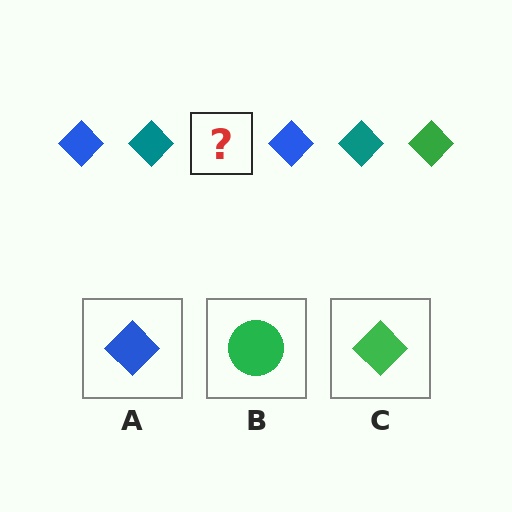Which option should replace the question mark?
Option C.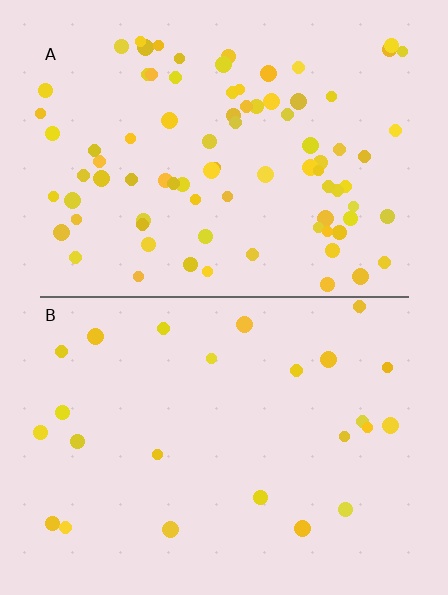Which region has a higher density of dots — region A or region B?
A (the top).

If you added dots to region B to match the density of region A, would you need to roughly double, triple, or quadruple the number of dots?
Approximately triple.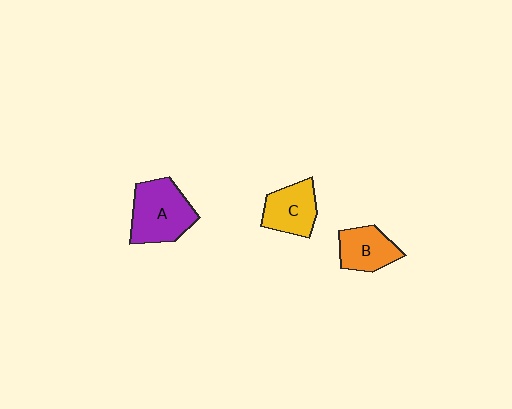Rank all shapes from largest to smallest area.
From largest to smallest: A (purple), C (yellow), B (orange).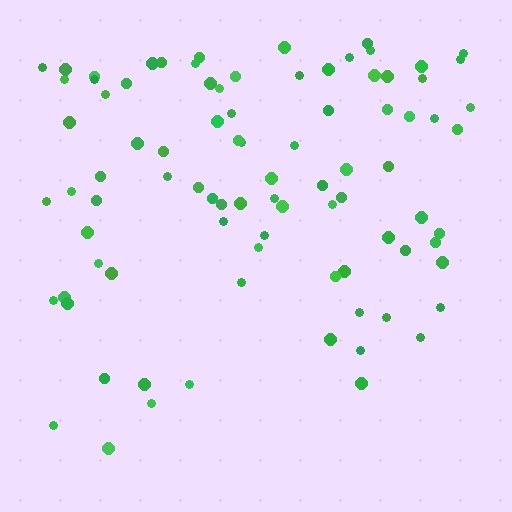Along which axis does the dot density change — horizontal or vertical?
Vertical.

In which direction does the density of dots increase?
From bottom to top, with the top side densest.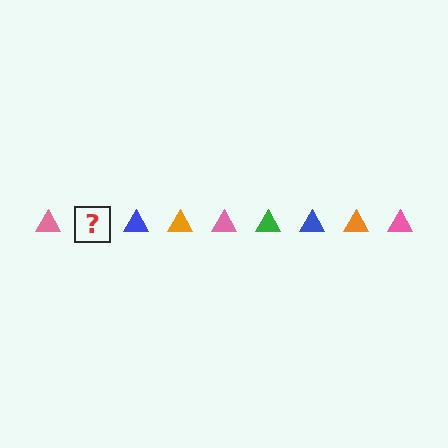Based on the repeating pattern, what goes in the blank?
The blank should be a green triangle.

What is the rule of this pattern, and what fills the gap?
The rule is that the pattern cycles through pink, green, blue, orange triangles. The gap should be filled with a green triangle.